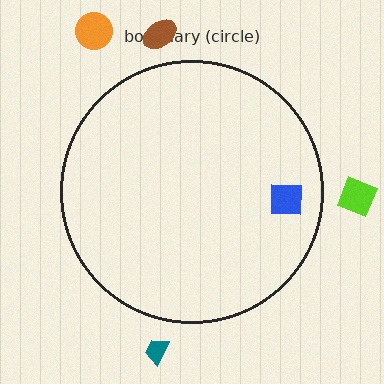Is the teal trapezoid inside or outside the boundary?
Outside.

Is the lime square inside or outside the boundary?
Outside.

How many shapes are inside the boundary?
1 inside, 4 outside.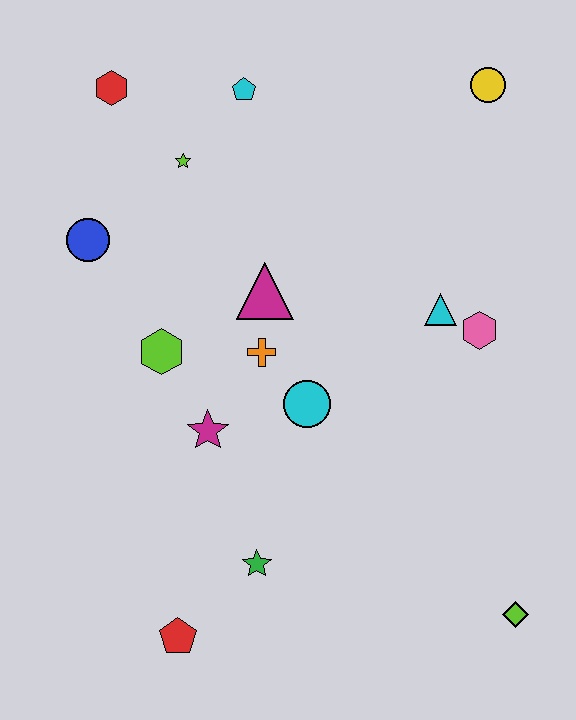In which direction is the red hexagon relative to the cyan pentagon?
The red hexagon is to the left of the cyan pentagon.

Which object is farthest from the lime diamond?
The red hexagon is farthest from the lime diamond.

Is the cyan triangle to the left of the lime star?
No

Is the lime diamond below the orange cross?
Yes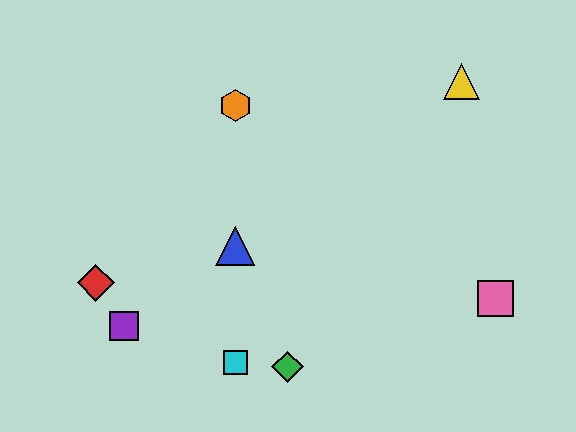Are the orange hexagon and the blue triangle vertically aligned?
Yes, both are at x≈235.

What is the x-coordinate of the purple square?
The purple square is at x≈124.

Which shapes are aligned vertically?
The blue triangle, the orange hexagon, the cyan square are aligned vertically.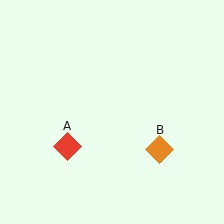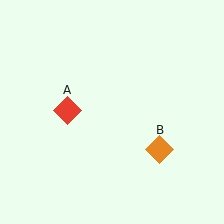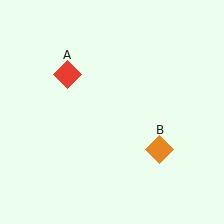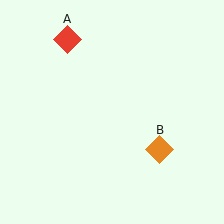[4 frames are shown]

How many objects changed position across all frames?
1 object changed position: red diamond (object A).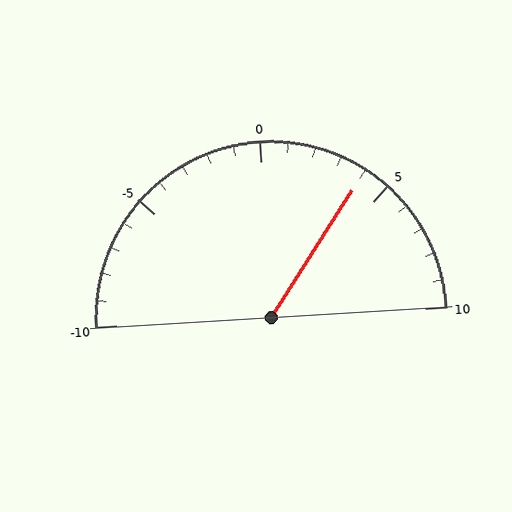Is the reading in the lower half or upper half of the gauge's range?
The reading is in the upper half of the range (-10 to 10).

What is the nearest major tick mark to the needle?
The nearest major tick mark is 5.